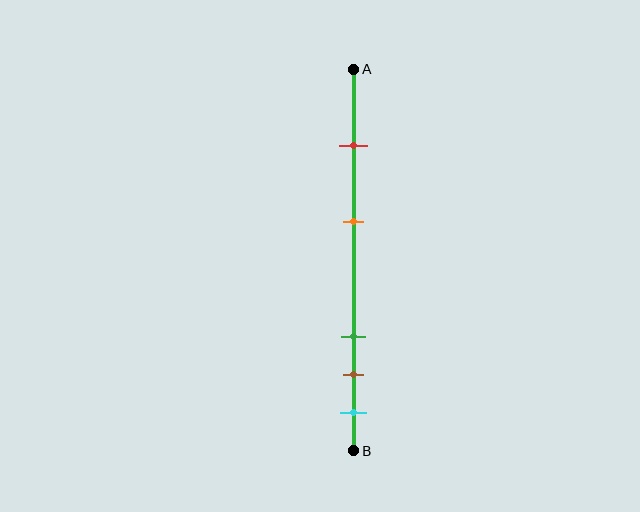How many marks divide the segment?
There are 5 marks dividing the segment.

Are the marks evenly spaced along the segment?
No, the marks are not evenly spaced.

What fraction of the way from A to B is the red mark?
The red mark is approximately 20% (0.2) of the way from A to B.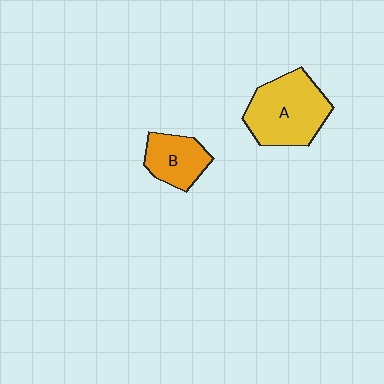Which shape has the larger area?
Shape A (yellow).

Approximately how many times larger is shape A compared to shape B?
Approximately 1.7 times.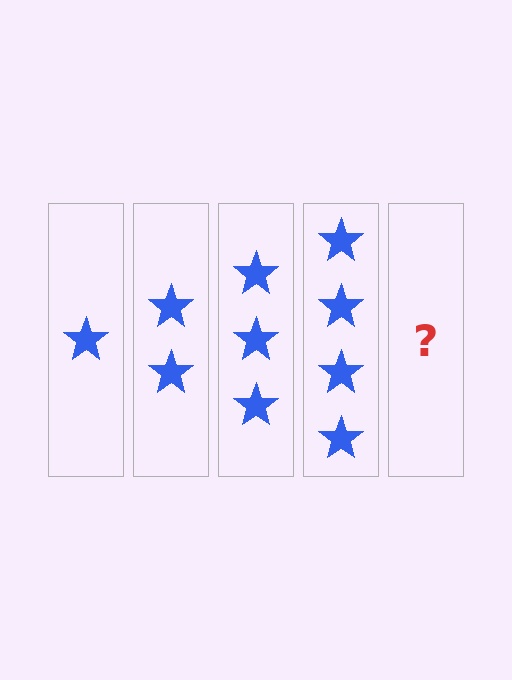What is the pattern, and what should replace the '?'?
The pattern is that each step adds one more star. The '?' should be 5 stars.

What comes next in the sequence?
The next element should be 5 stars.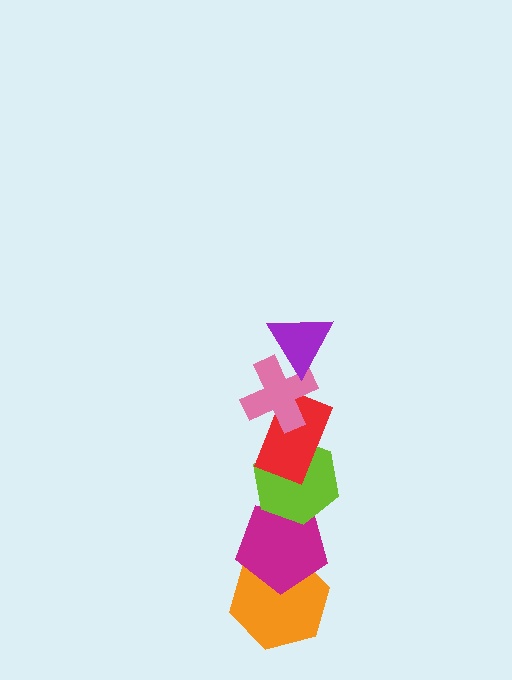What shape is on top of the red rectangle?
The pink cross is on top of the red rectangle.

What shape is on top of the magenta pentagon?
The lime hexagon is on top of the magenta pentagon.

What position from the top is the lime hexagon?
The lime hexagon is 4th from the top.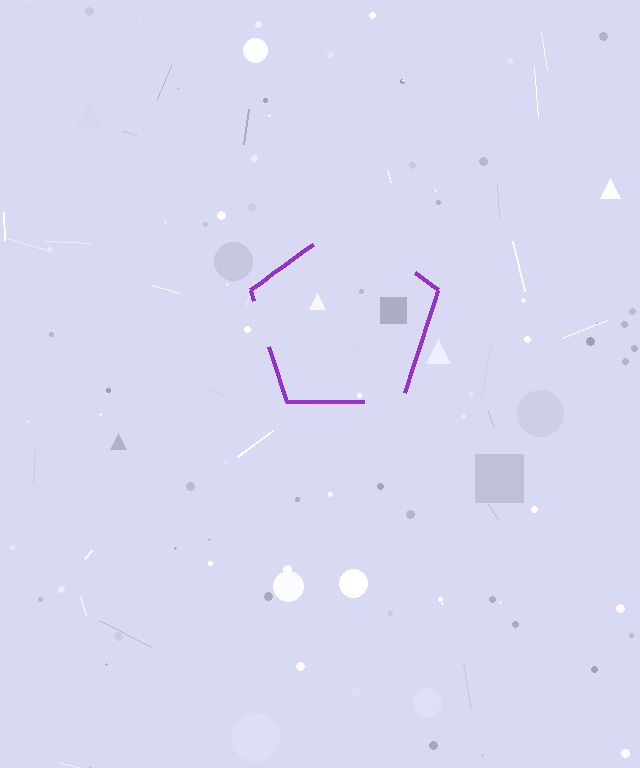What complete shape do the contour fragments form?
The contour fragments form a pentagon.